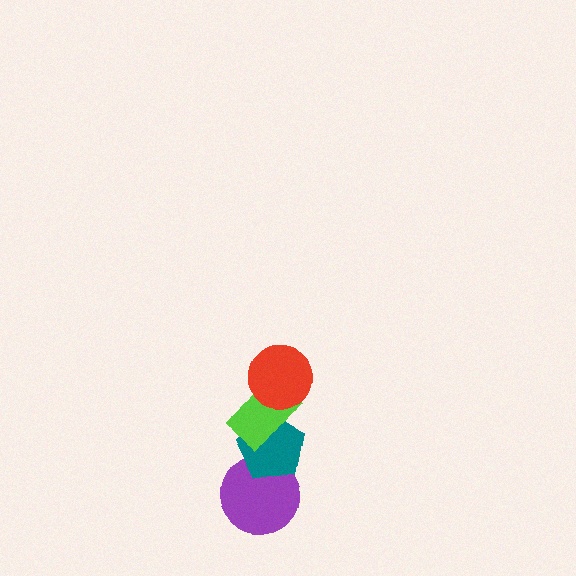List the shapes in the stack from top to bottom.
From top to bottom: the red circle, the lime rectangle, the teal pentagon, the purple circle.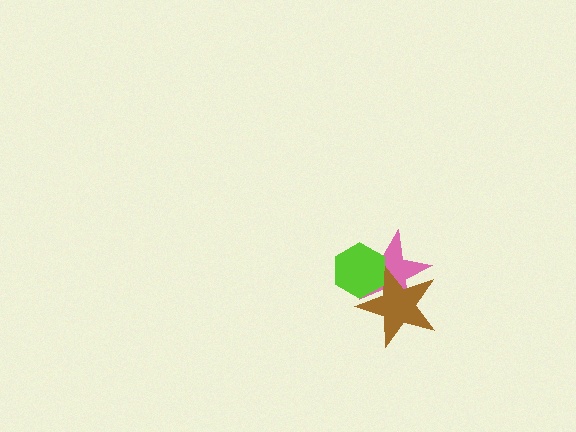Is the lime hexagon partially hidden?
No, no other shape covers it.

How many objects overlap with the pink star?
2 objects overlap with the pink star.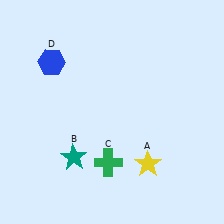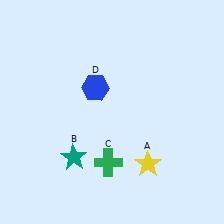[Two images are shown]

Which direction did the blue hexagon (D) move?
The blue hexagon (D) moved right.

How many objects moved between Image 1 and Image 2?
1 object moved between the two images.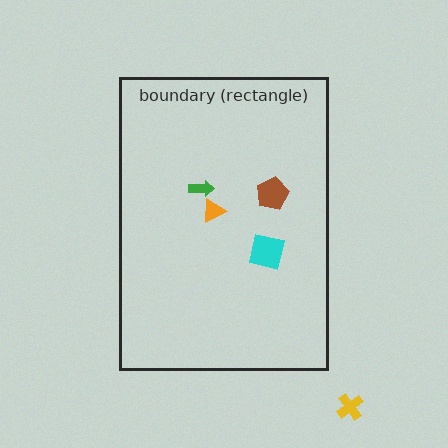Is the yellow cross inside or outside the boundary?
Outside.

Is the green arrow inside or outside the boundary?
Inside.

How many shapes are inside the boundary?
4 inside, 1 outside.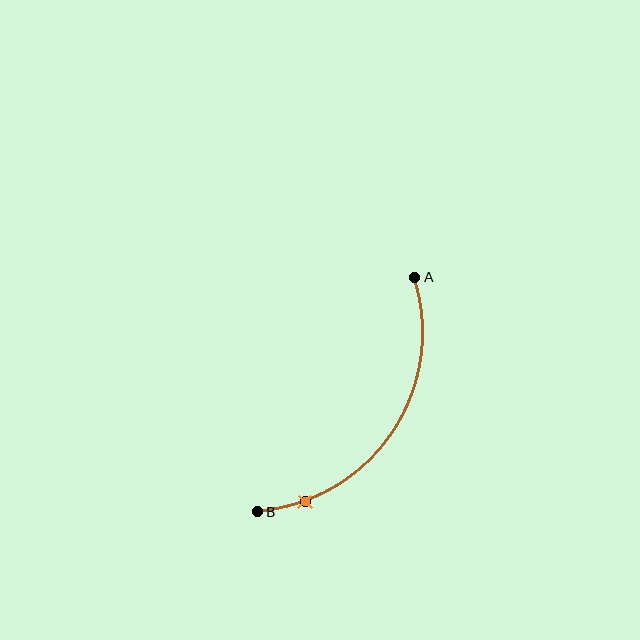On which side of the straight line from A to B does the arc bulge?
The arc bulges below and to the right of the straight line connecting A and B.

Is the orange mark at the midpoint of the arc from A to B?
No. The orange mark lies on the arc but is closer to endpoint B. The arc midpoint would be at the point on the curve equidistant along the arc from both A and B.